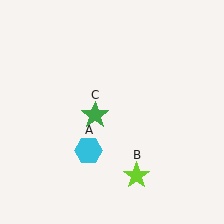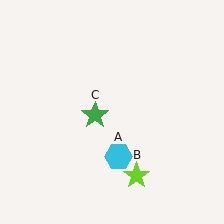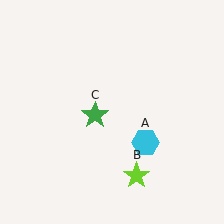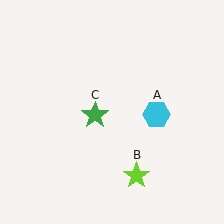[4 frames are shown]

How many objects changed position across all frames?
1 object changed position: cyan hexagon (object A).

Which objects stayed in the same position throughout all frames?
Lime star (object B) and green star (object C) remained stationary.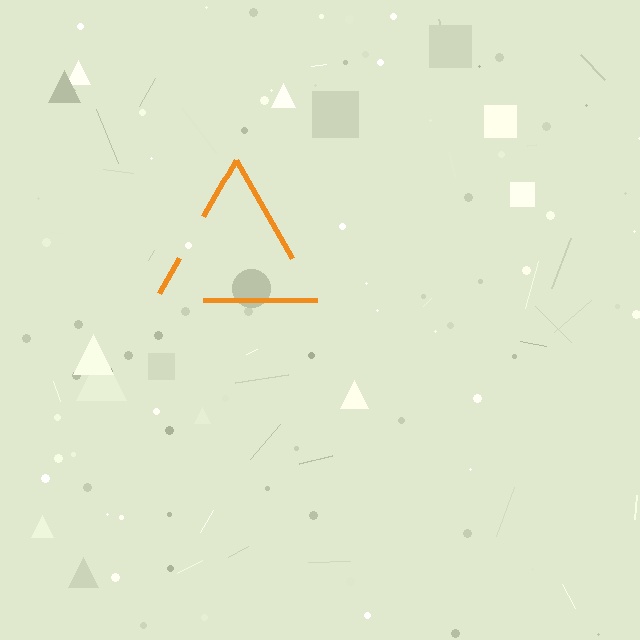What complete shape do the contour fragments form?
The contour fragments form a triangle.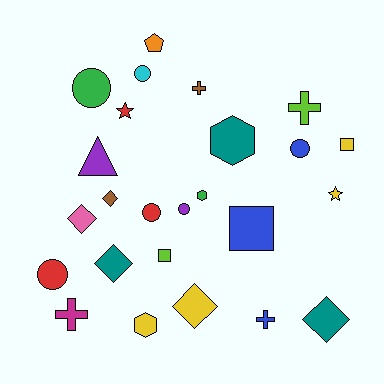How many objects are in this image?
There are 25 objects.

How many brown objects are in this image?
There are 2 brown objects.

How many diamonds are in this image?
There are 5 diamonds.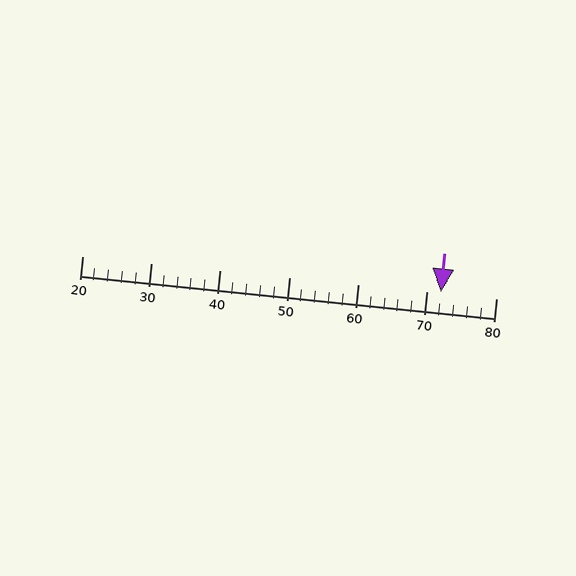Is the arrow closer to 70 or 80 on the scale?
The arrow is closer to 70.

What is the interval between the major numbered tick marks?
The major tick marks are spaced 10 units apart.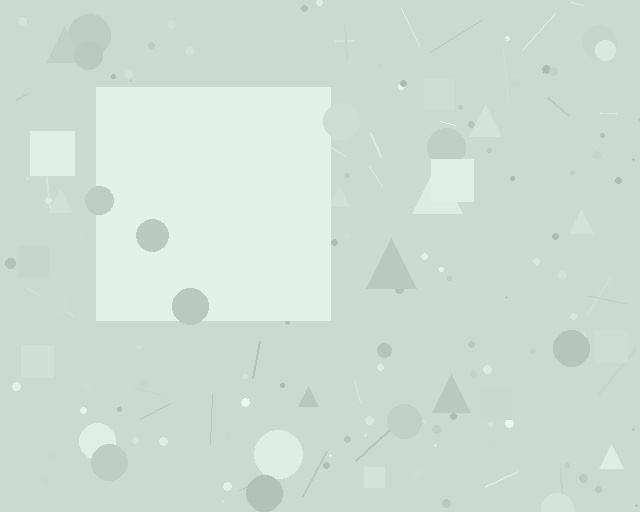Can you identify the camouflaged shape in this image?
The camouflaged shape is a square.